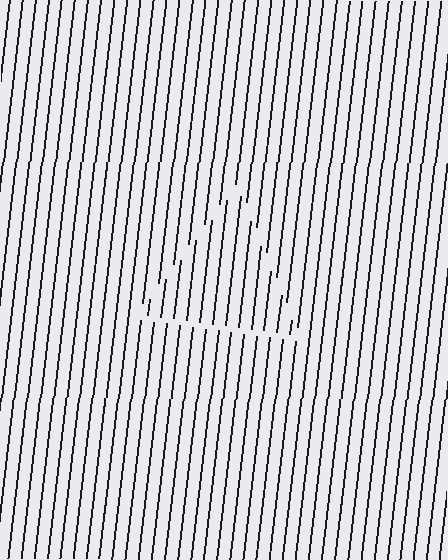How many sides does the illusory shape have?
3 sides — the line-ends trace a triangle.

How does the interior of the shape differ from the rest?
The interior of the shape contains the same grating, shifted by half a period — the contour is defined by the phase discontinuity where line-ends from the inner and outer gratings abut.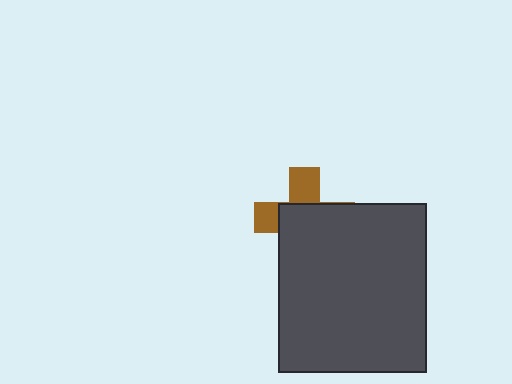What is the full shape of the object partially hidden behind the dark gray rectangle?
The partially hidden object is a brown cross.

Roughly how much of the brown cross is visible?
A small part of it is visible (roughly 37%).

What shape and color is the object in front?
The object in front is a dark gray rectangle.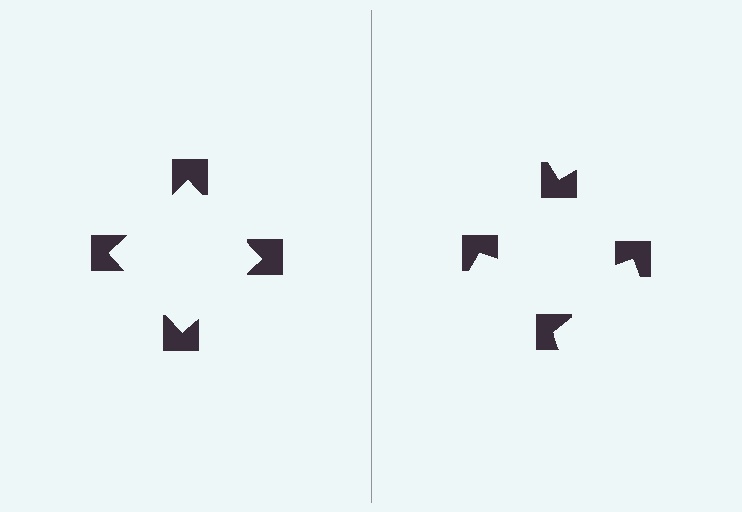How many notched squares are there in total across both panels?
8 — 4 on each side.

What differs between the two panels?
The notched squares are positioned identically on both sides; only the wedge orientations differ. On the left they align to a square; on the right they are misaligned.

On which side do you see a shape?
An illusory square appears on the left side. On the right side the wedge cuts are rotated, so no coherent shape forms.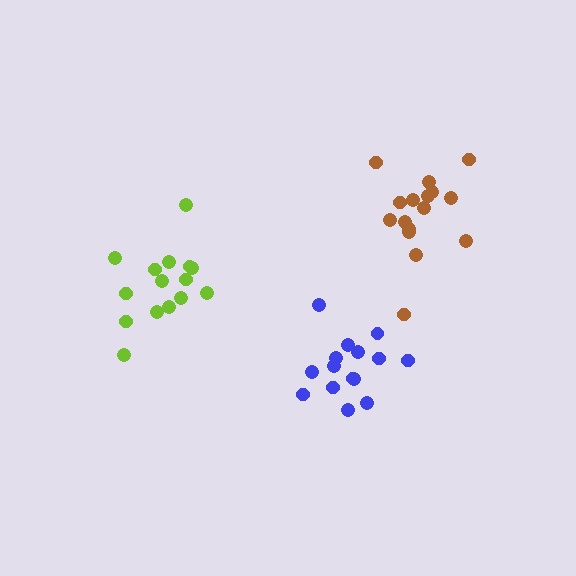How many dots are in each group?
Group 1: 15 dots, Group 2: 16 dots, Group 3: 15 dots (46 total).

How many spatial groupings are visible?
There are 3 spatial groupings.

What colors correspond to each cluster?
The clusters are colored: lime, brown, blue.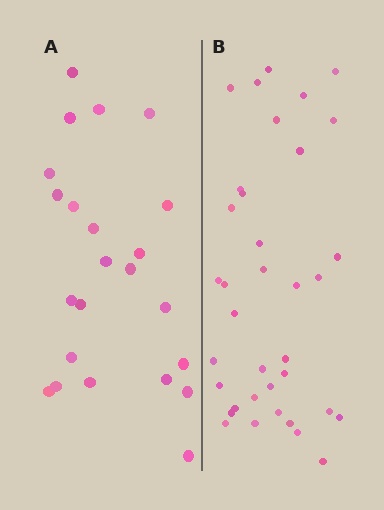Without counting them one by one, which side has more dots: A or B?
Region B (the right region) has more dots.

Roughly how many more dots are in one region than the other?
Region B has approximately 15 more dots than region A.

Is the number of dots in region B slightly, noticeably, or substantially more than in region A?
Region B has substantially more. The ratio is roughly 1.6 to 1.